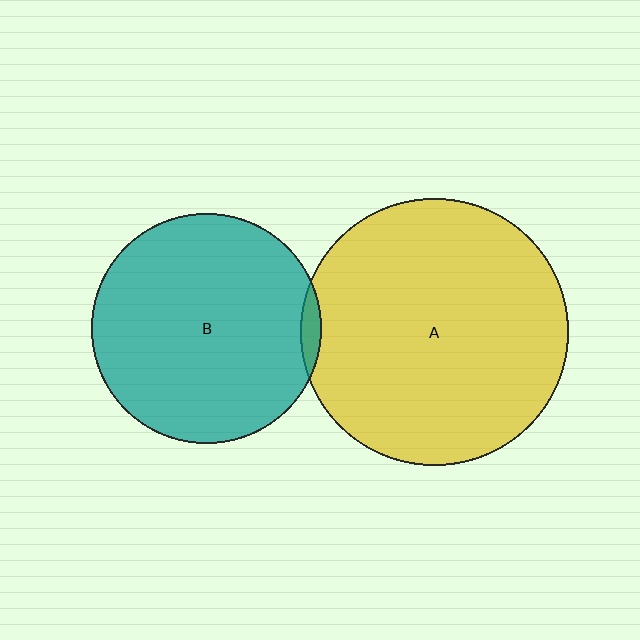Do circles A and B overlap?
Yes.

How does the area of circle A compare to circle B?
Approximately 1.4 times.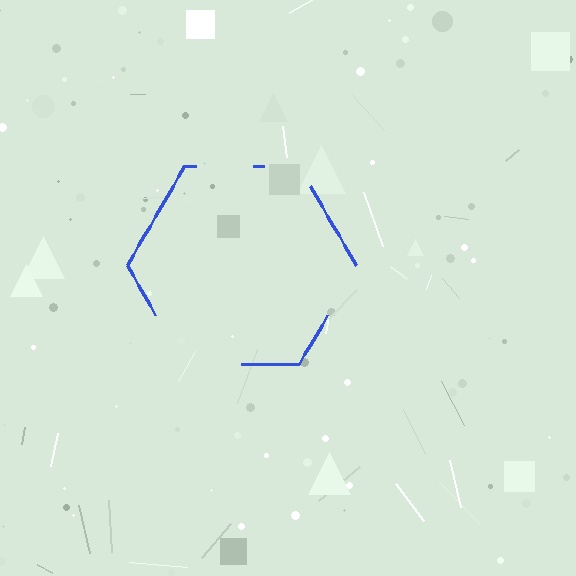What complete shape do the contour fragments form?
The contour fragments form a hexagon.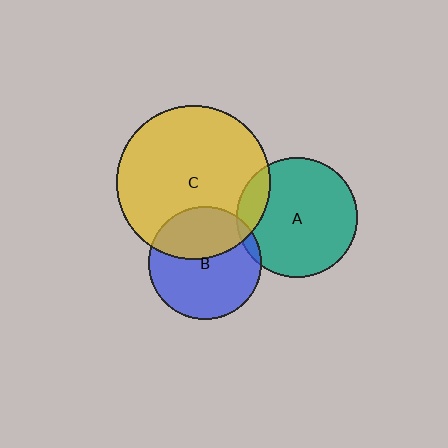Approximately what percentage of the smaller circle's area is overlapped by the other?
Approximately 15%.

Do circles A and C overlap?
Yes.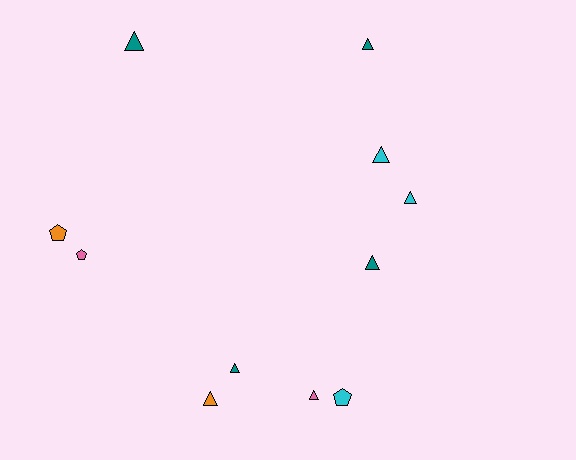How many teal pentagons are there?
There are no teal pentagons.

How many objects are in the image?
There are 11 objects.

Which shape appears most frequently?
Triangle, with 8 objects.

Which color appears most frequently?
Teal, with 4 objects.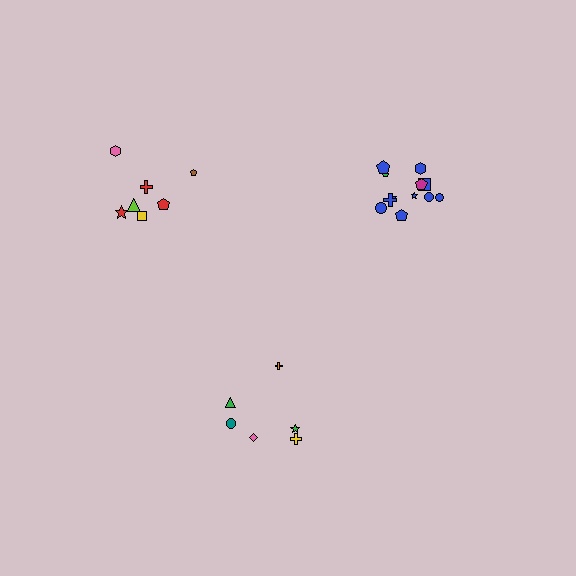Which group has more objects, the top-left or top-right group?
The top-right group.